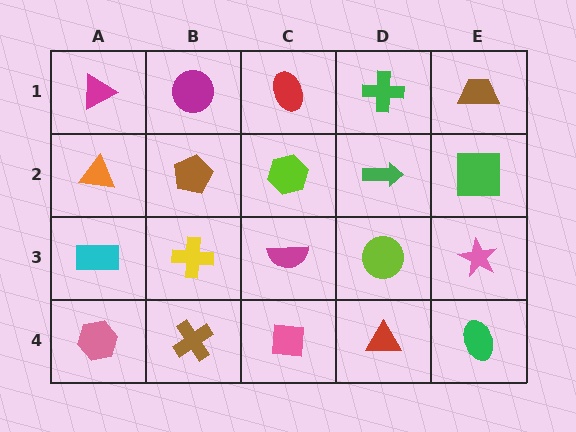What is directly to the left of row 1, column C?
A magenta circle.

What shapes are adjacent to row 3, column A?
An orange triangle (row 2, column A), a pink hexagon (row 4, column A), a yellow cross (row 3, column B).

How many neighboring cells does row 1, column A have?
2.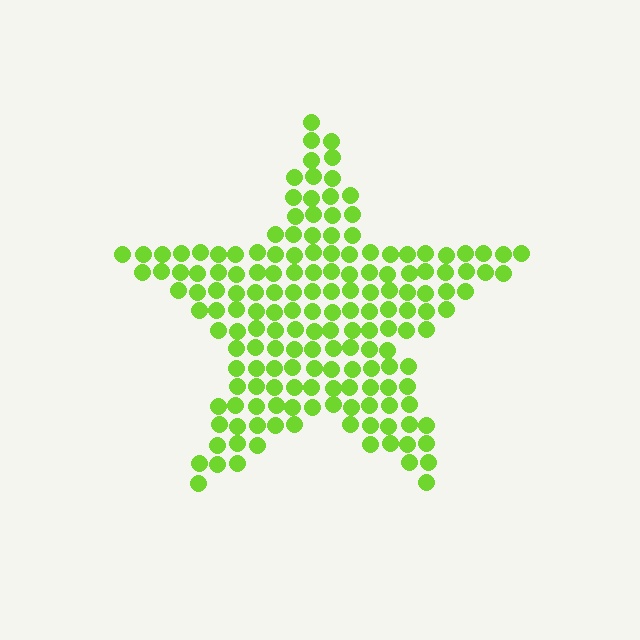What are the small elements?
The small elements are circles.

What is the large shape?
The large shape is a star.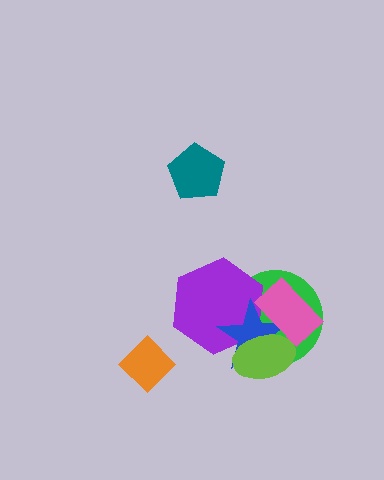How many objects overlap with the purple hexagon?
4 objects overlap with the purple hexagon.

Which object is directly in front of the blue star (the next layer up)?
The lime ellipse is directly in front of the blue star.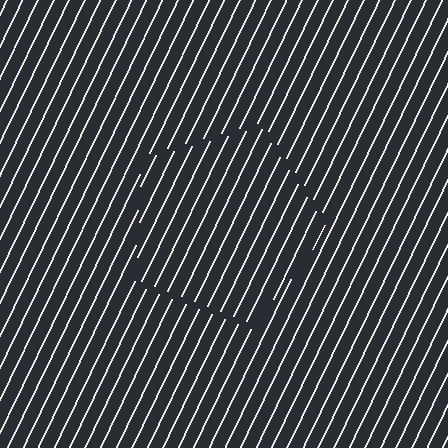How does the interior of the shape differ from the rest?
The interior of the shape contains the same grating, shifted by half a period — the contour is defined by the phase discontinuity where line-ends from the inner and outer gratings abut.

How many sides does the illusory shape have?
5 sides — the line-ends trace a pentagon.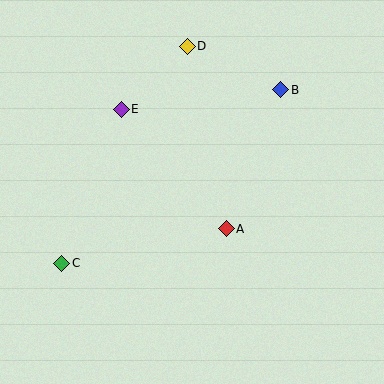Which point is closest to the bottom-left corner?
Point C is closest to the bottom-left corner.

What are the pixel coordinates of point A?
Point A is at (226, 229).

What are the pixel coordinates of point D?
Point D is at (187, 46).